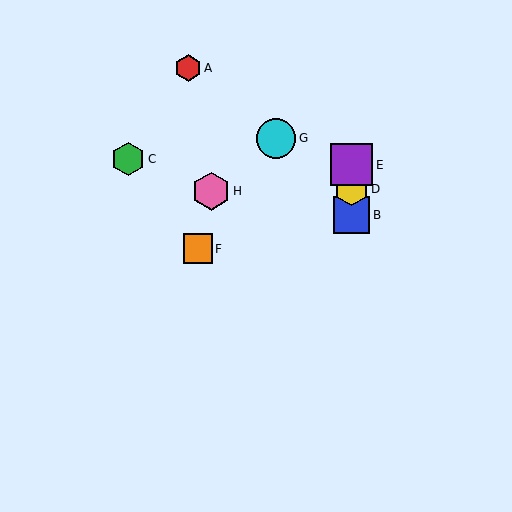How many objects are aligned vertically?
3 objects (B, D, E) are aligned vertically.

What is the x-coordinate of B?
Object B is at x≈352.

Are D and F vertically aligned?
No, D is at x≈352 and F is at x≈198.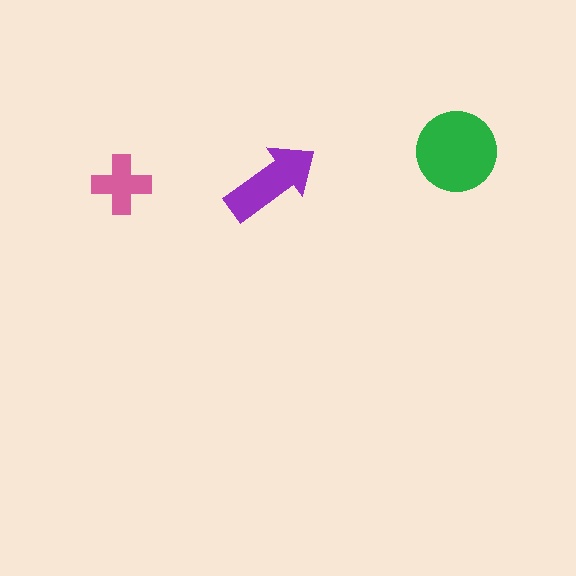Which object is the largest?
The green circle.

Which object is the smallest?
The pink cross.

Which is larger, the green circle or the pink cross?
The green circle.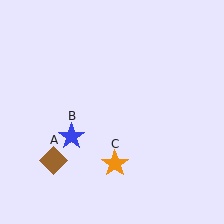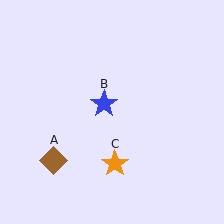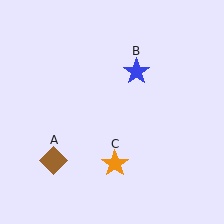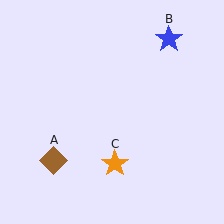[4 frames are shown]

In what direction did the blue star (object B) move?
The blue star (object B) moved up and to the right.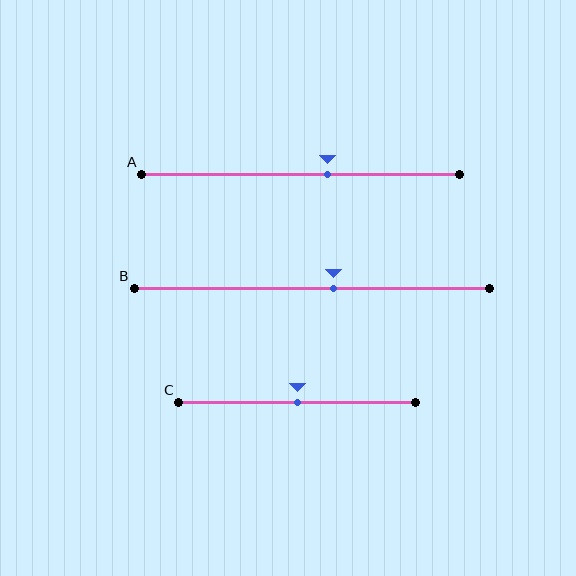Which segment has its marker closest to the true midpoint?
Segment C has its marker closest to the true midpoint.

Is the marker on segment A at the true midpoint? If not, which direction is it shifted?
No, the marker on segment A is shifted to the right by about 8% of the segment length.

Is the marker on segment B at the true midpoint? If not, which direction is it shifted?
No, the marker on segment B is shifted to the right by about 6% of the segment length.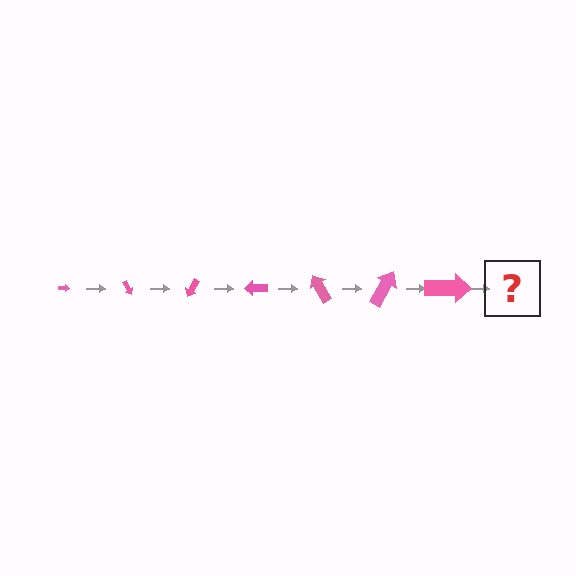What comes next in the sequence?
The next element should be an arrow, larger than the previous one and rotated 420 degrees from the start.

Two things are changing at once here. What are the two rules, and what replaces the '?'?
The two rules are that the arrow grows larger each step and it rotates 60 degrees each step. The '?' should be an arrow, larger than the previous one and rotated 420 degrees from the start.